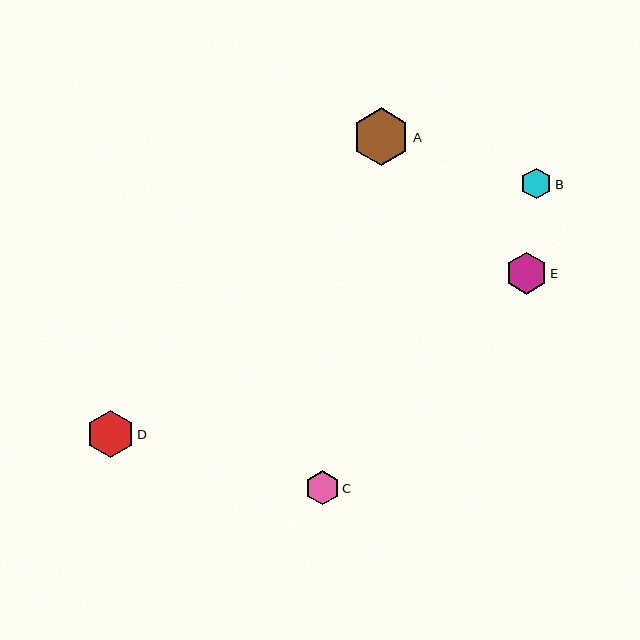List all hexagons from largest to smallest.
From largest to smallest: A, D, E, C, B.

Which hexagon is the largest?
Hexagon A is the largest with a size of approximately 58 pixels.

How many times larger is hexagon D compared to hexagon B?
Hexagon D is approximately 1.5 times the size of hexagon B.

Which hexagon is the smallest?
Hexagon B is the smallest with a size of approximately 31 pixels.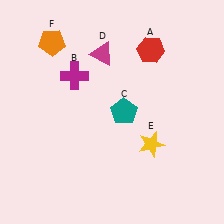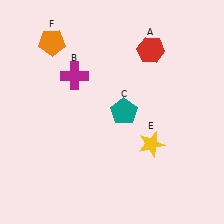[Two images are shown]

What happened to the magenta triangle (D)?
The magenta triangle (D) was removed in Image 2. It was in the top-left area of Image 1.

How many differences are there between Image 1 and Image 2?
There is 1 difference between the two images.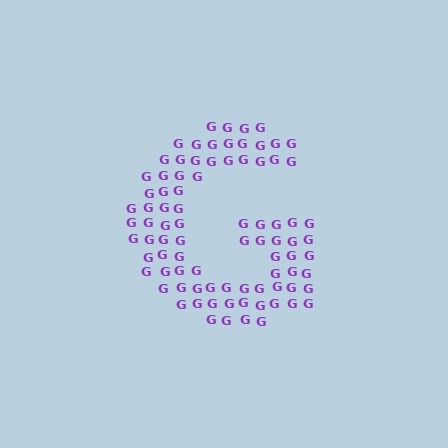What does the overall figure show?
The overall figure shows the letter G.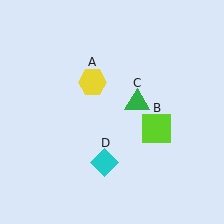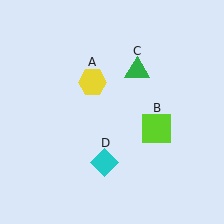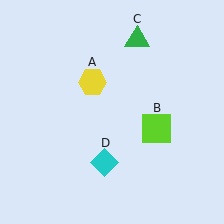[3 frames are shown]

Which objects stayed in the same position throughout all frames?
Yellow hexagon (object A) and lime square (object B) and cyan diamond (object D) remained stationary.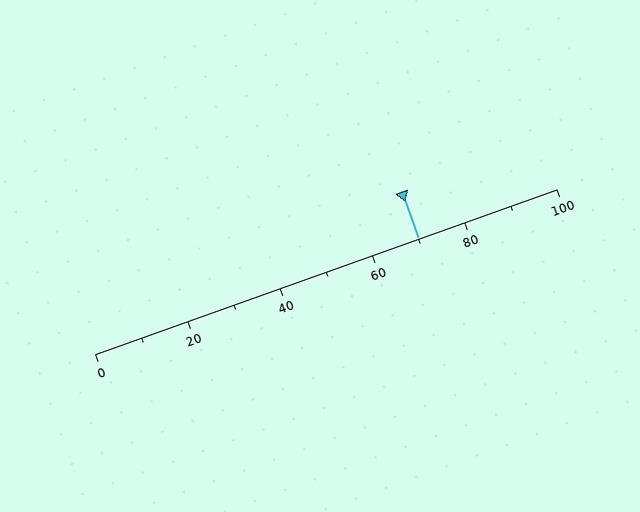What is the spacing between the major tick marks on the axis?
The major ticks are spaced 20 apart.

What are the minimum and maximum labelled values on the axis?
The axis runs from 0 to 100.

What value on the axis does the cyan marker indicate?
The marker indicates approximately 70.